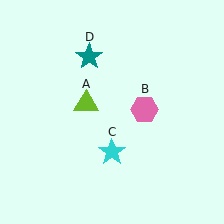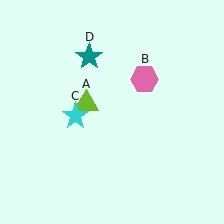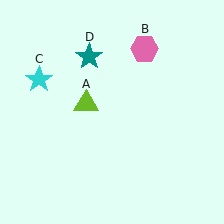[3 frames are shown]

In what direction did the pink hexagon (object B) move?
The pink hexagon (object B) moved up.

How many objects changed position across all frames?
2 objects changed position: pink hexagon (object B), cyan star (object C).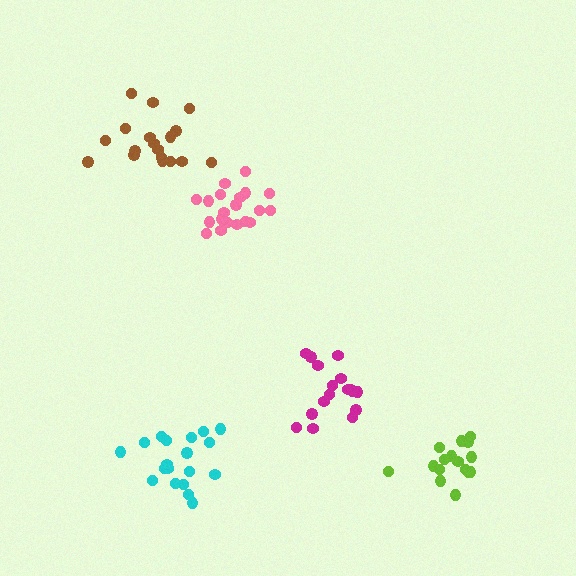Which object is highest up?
The brown cluster is topmost.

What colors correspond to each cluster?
The clusters are colored: magenta, brown, pink, lime, cyan.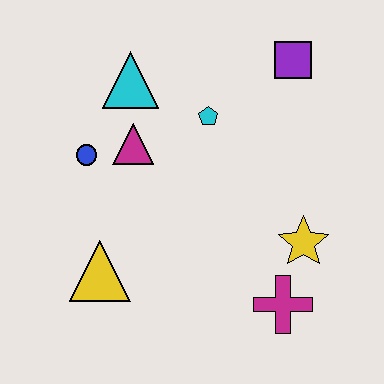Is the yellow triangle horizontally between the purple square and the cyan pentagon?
No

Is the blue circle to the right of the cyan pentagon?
No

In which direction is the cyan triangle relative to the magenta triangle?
The cyan triangle is above the magenta triangle.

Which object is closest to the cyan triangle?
The magenta triangle is closest to the cyan triangle.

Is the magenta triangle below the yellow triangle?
No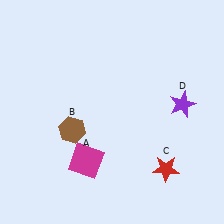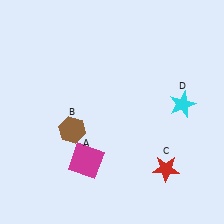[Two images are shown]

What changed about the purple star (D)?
In Image 1, D is purple. In Image 2, it changed to cyan.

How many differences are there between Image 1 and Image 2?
There is 1 difference between the two images.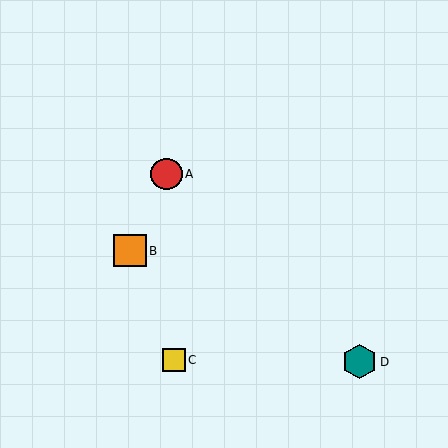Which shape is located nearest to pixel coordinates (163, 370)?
The yellow square (labeled C) at (174, 360) is nearest to that location.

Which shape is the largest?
The teal hexagon (labeled D) is the largest.